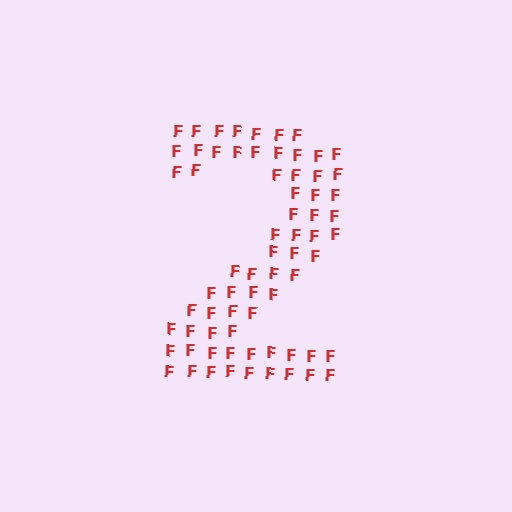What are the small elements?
The small elements are letter F's.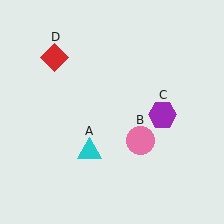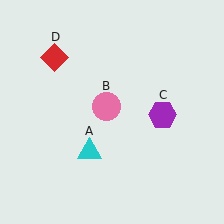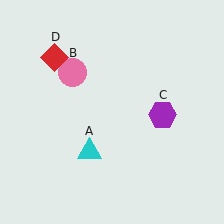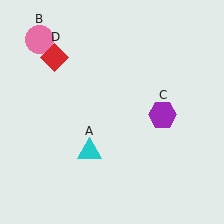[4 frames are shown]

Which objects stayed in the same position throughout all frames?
Cyan triangle (object A) and purple hexagon (object C) and red diamond (object D) remained stationary.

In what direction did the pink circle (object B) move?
The pink circle (object B) moved up and to the left.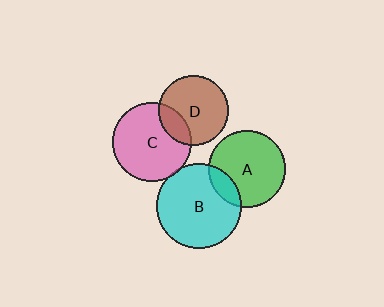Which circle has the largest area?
Circle B (cyan).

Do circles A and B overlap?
Yes.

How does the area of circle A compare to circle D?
Approximately 1.2 times.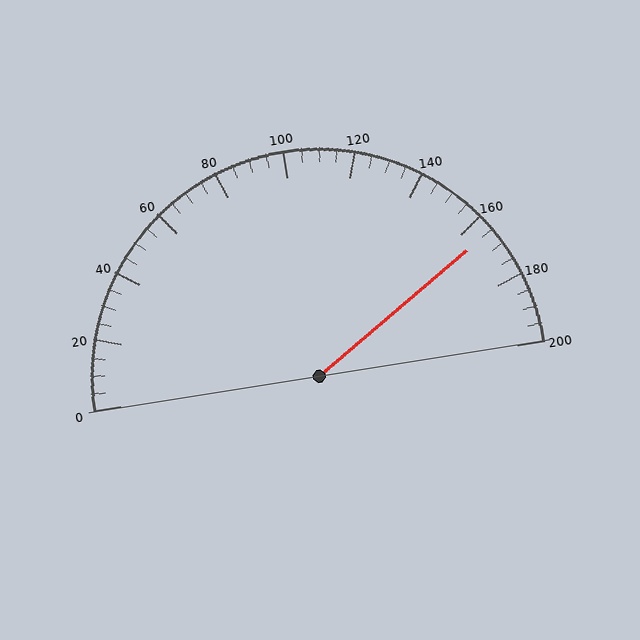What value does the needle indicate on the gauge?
The needle indicates approximately 165.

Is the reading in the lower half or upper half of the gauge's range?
The reading is in the upper half of the range (0 to 200).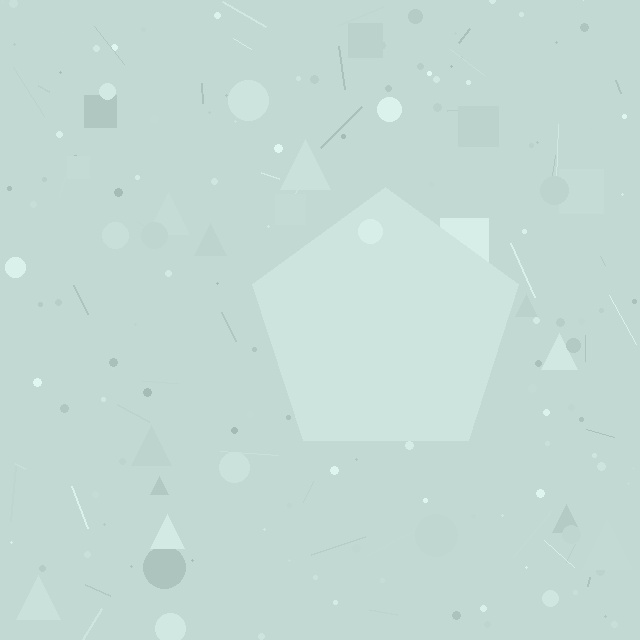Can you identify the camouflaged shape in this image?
The camouflaged shape is a pentagon.